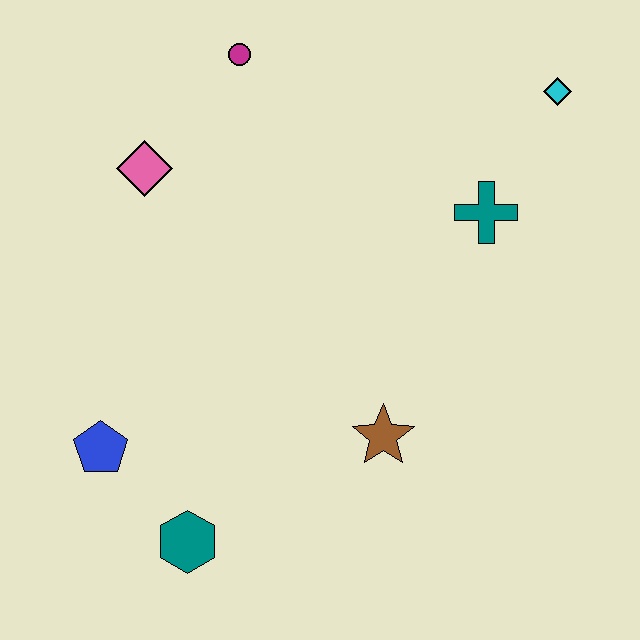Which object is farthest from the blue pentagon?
The cyan diamond is farthest from the blue pentagon.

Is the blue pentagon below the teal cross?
Yes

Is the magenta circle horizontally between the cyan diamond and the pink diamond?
Yes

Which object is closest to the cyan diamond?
The teal cross is closest to the cyan diamond.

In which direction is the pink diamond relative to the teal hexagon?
The pink diamond is above the teal hexagon.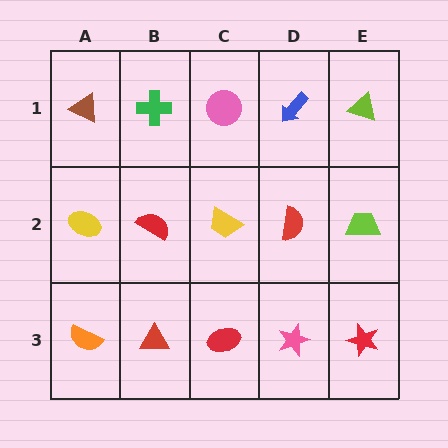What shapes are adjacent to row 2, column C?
A pink circle (row 1, column C), a red ellipse (row 3, column C), a red semicircle (row 2, column B), a red semicircle (row 2, column D).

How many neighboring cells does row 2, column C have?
4.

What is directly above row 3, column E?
A lime trapezoid.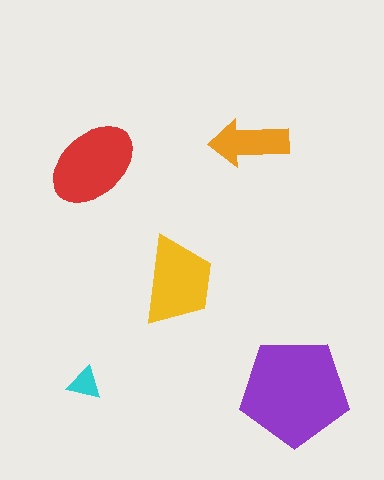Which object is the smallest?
The cyan triangle.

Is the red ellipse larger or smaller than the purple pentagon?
Smaller.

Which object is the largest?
The purple pentagon.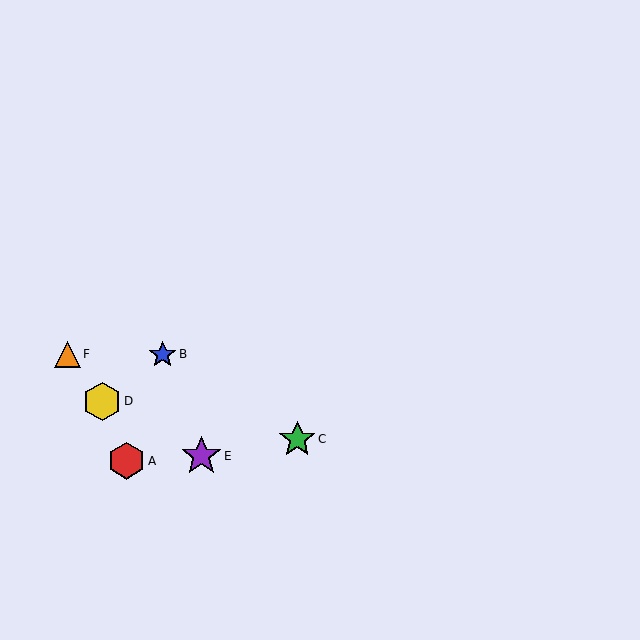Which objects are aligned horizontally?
Objects B, F are aligned horizontally.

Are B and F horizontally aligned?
Yes, both are at y≈354.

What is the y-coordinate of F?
Object F is at y≈354.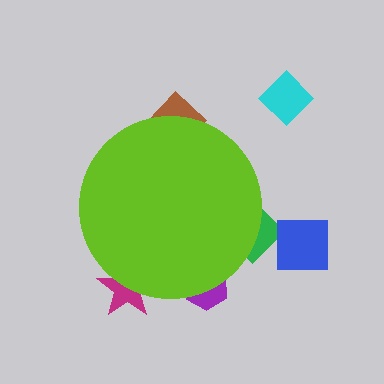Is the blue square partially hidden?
No, the blue square is fully visible.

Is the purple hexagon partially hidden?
Yes, the purple hexagon is partially hidden behind the lime circle.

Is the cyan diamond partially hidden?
No, the cyan diamond is fully visible.